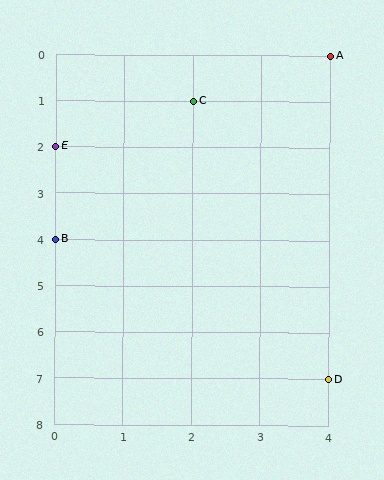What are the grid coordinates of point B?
Point B is at grid coordinates (0, 4).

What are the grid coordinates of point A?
Point A is at grid coordinates (4, 0).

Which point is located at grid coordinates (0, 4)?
Point B is at (0, 4).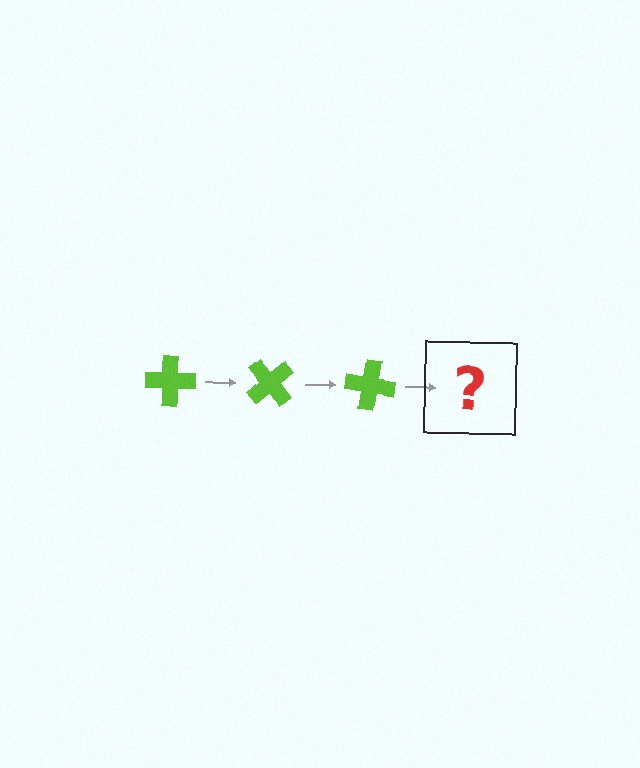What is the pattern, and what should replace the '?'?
The pattern is that the cross rotates 50 degrees each step. The '?' should be a lime cross rotated 150 degrees.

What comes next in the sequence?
The next element should be a lime cross rotated 150 degrees.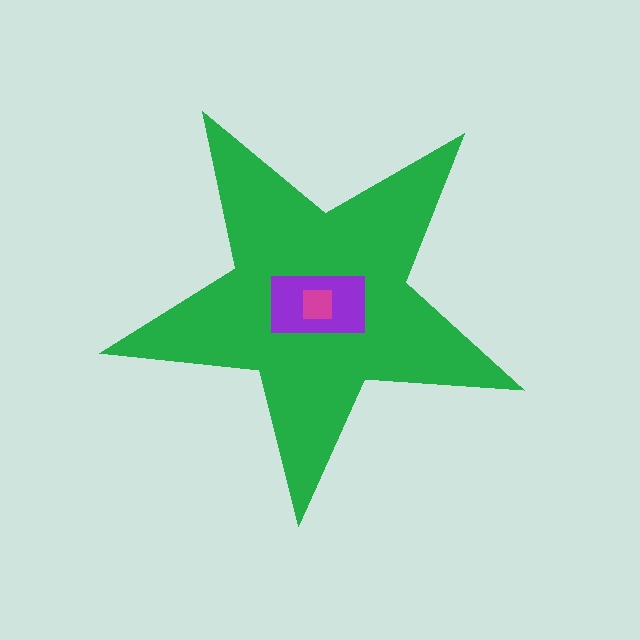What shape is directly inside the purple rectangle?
The magenta square.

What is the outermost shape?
The green star.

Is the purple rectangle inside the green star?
Yes.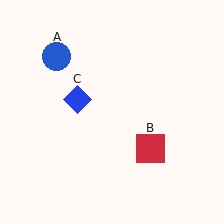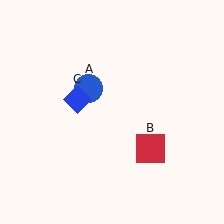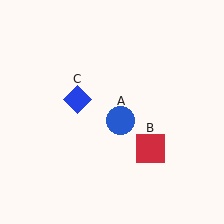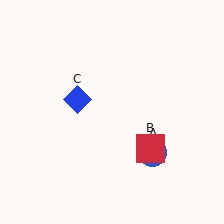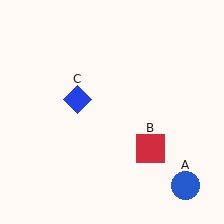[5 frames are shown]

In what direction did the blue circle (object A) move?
The blue circle (object A) moved down and to the right.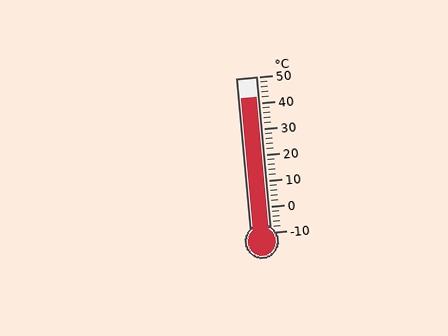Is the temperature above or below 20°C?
The temperature is above 20°C.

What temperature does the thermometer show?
The thermometer shows approximately 42°C.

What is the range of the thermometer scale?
The thermometer scale ranges from -10°C to 50°C.